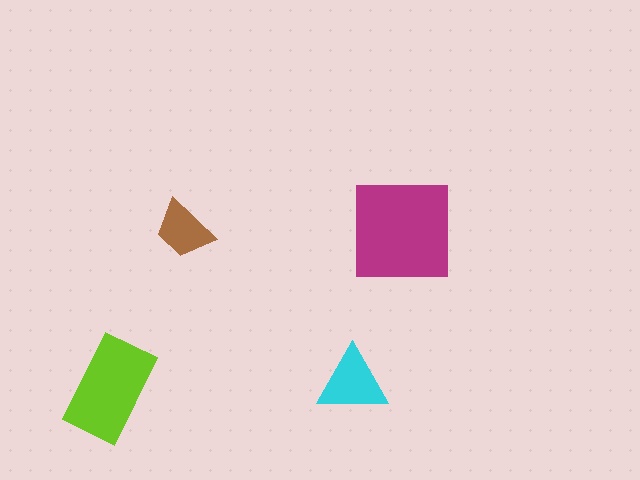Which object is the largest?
The magenta square.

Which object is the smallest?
The brown trapezoid.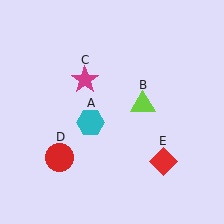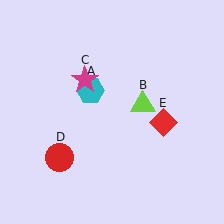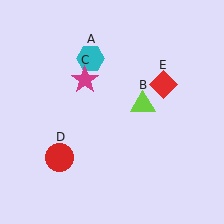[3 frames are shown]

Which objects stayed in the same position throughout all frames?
Lime triangle (object B) and magenta star (object C) and red circle (object D) remained stationary.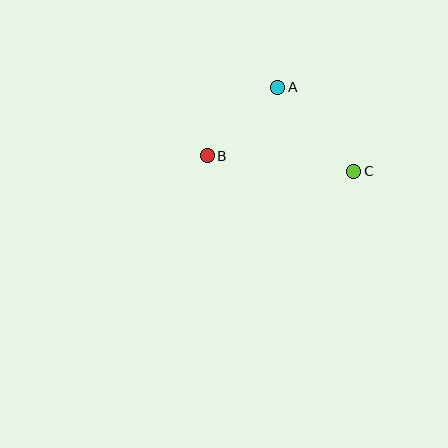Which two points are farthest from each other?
Points B and C are farthest from each other.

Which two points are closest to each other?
Points A and B are closest to each other.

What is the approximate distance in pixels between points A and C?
The distance between A and C is approximately 113 pixels.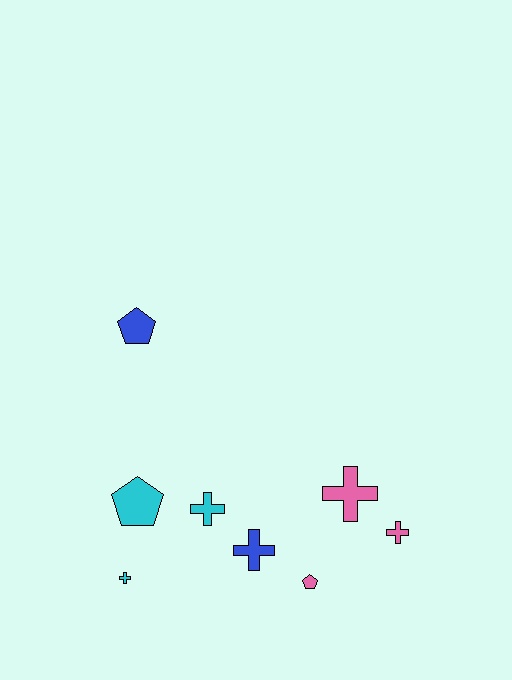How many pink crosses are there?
There are 2 pink crosses.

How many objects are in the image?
There are 8 objects.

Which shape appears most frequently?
Cross, with 5 objects.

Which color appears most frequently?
Pink, with 3 objects.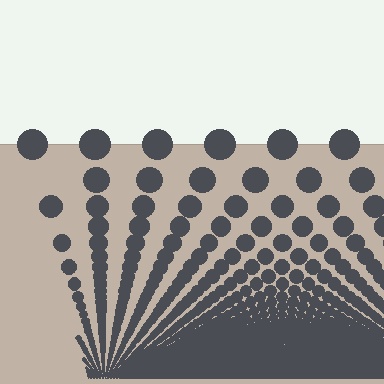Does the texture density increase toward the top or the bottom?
Density increases toward the bottom.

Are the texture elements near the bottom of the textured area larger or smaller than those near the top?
Smaller. The gradient is inverted — elements near the bottom are smaller and denser.